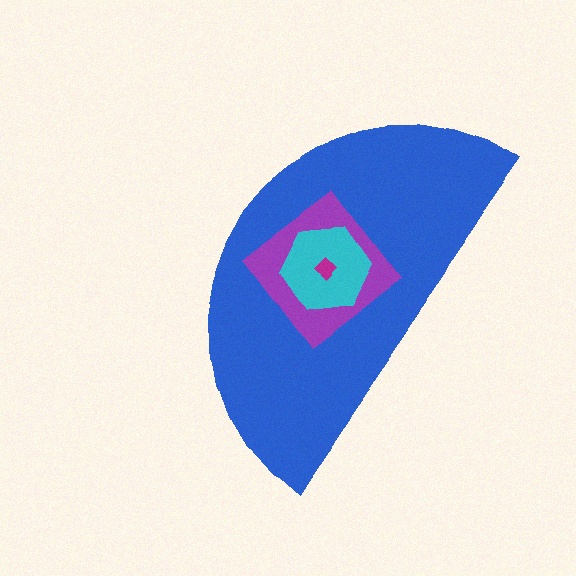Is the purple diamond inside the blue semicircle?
Yes.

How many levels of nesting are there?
4.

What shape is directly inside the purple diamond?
The cyan hexagon.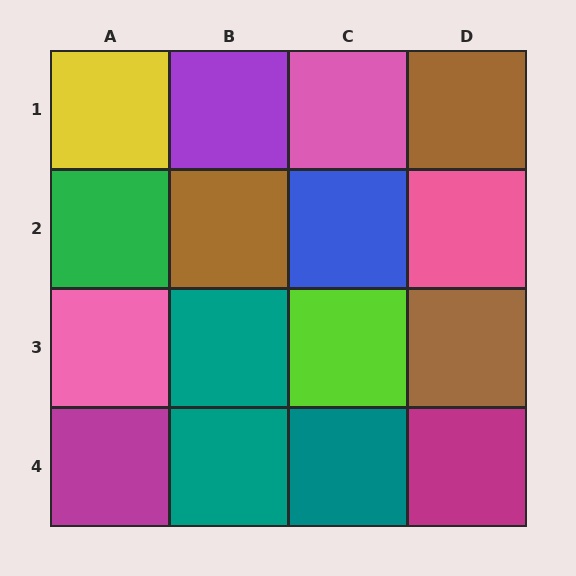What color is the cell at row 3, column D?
Brown.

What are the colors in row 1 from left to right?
Yellow, purple, pink, brown.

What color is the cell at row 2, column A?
Green.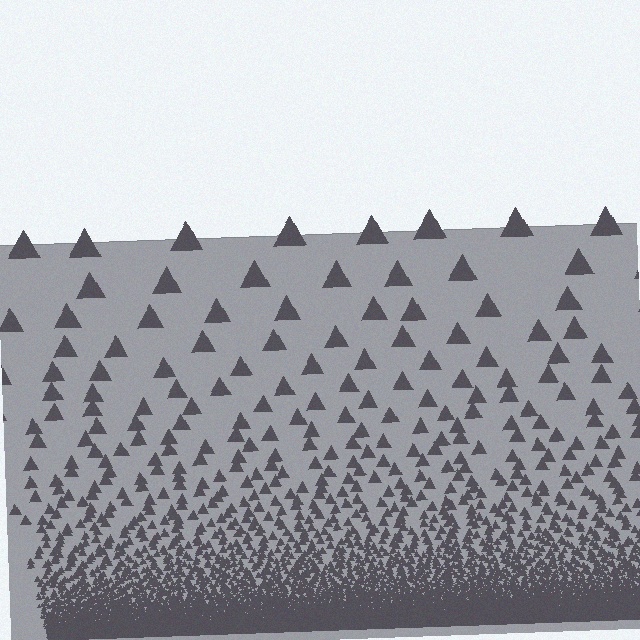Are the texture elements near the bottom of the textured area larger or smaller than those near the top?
Smaller. The gradient is inverted — elements near the bottom are smaller and denser.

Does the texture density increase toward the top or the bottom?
Density increases toward the bottom.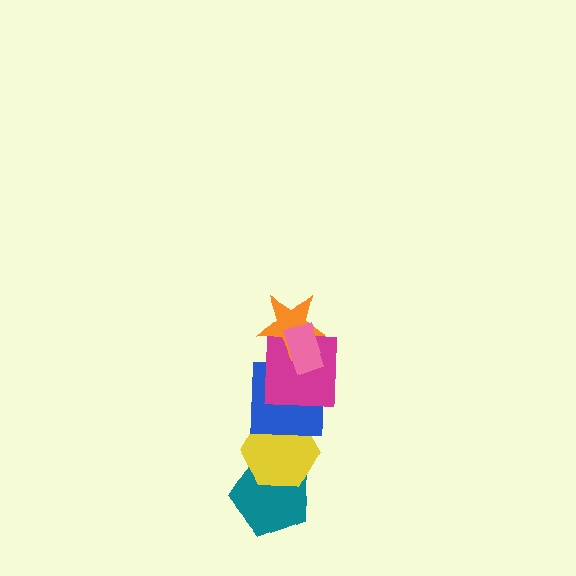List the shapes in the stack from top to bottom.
From top to bottom: the pink rectangle, the orange star, the magenta square, the blue square, the yellow hexagon, the teal pentagon.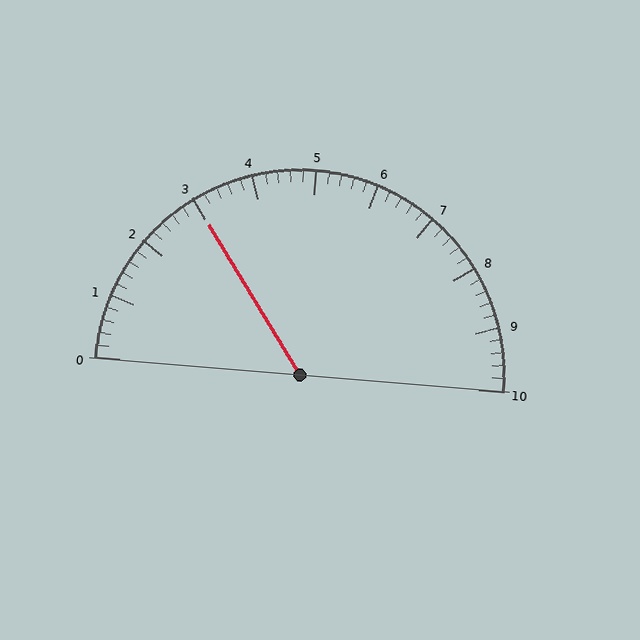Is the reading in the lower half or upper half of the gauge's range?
The reading is in the lower half of the range (0 to 10).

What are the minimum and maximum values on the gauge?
The gauge ranges from 0 to 10.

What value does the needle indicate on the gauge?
The needle indicates approximately 3.0.